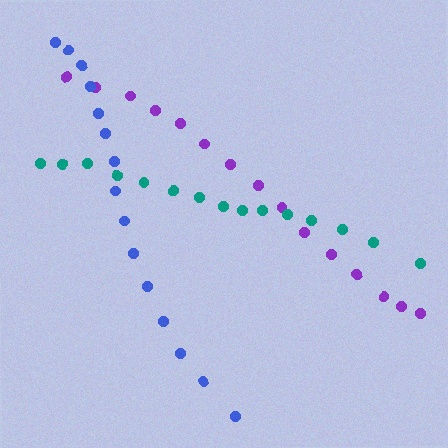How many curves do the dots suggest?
There are 3 distinct paths.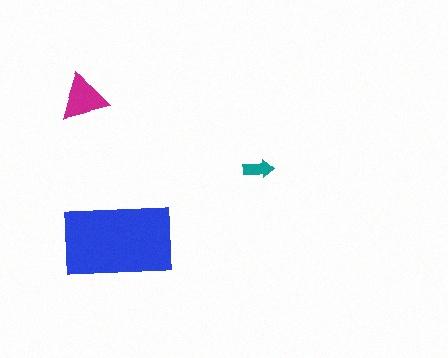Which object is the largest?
The blue rectangle.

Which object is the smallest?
The teal arrow.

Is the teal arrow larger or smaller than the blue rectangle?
Smaller.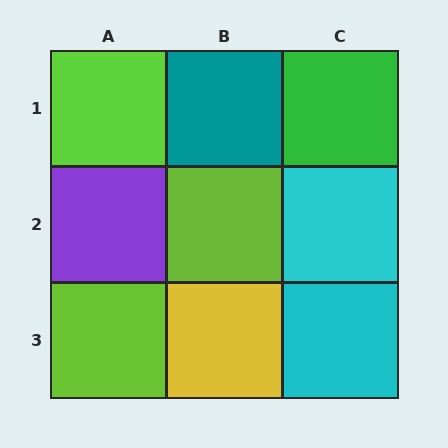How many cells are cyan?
2 cells are cyan.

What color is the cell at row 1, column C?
Green.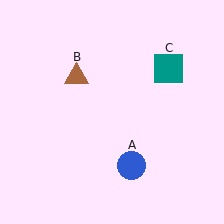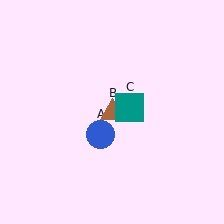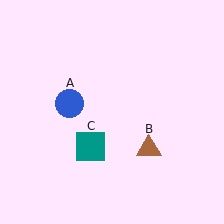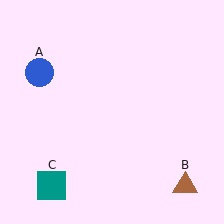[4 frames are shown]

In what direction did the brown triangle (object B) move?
The brown triangle (object B) moved down and to the right.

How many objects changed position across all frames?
3 objects changed position: blue circle (object A), brown triangle (object B), teal square (object C).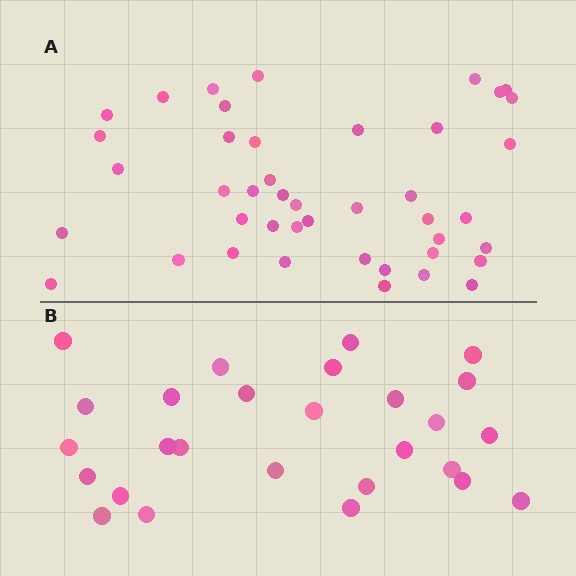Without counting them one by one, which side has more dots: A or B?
Region A (the top region) has more dots.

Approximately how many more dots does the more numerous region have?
Region A has approximately 15 more dots than region B.